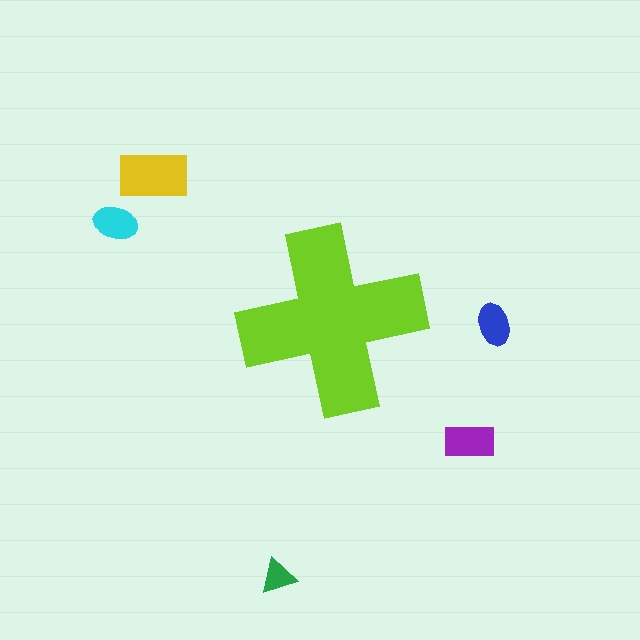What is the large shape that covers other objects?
A lime cross.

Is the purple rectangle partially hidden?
No, the purple rectangle is fully visible.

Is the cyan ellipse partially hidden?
No, the cyan ellipse is fully visible.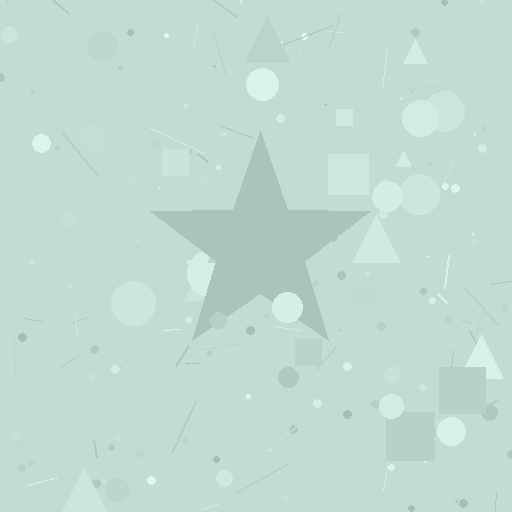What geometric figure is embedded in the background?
A star is embedded in the background.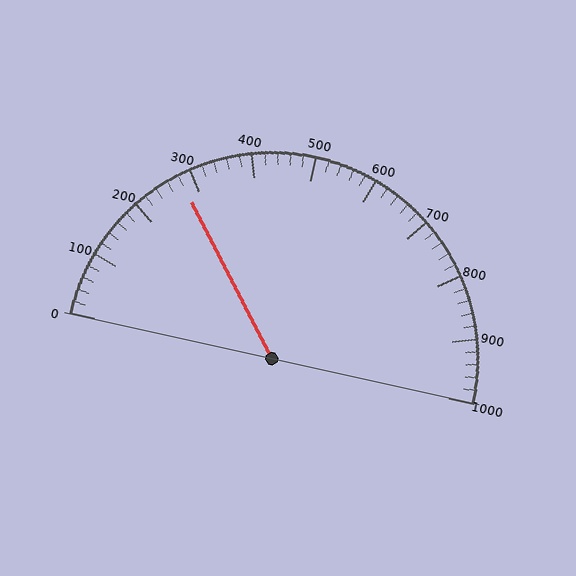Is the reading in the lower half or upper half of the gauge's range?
The reading is in the lower half of the range (0 to 1000).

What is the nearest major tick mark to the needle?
The nearest major tick mark is 300.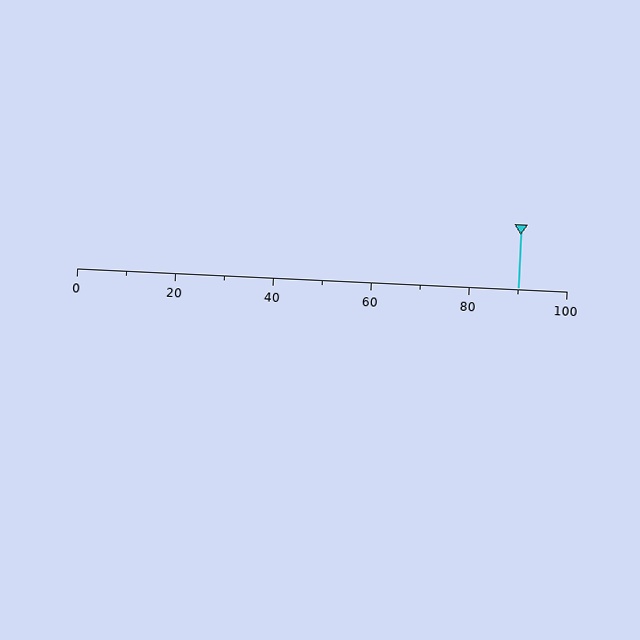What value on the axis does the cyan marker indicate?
The marker indicates approximately 90.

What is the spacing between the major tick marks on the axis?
The major ticks are spaced 20 apart.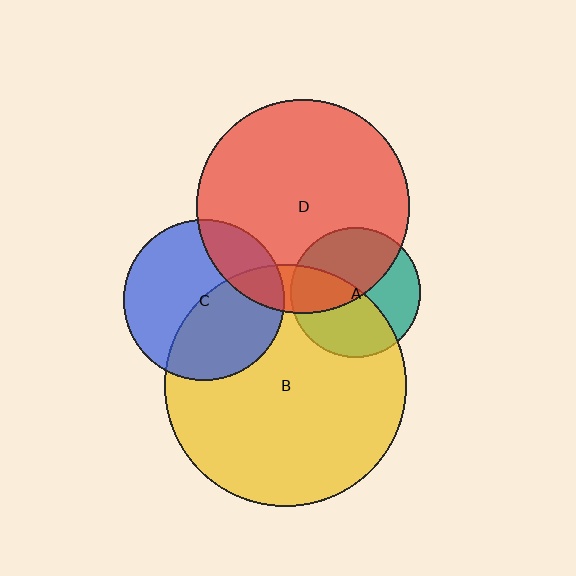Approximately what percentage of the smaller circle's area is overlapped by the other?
Approximately 45%.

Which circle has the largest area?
Circle B (yellow).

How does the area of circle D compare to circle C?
Approximately 1.8 times.